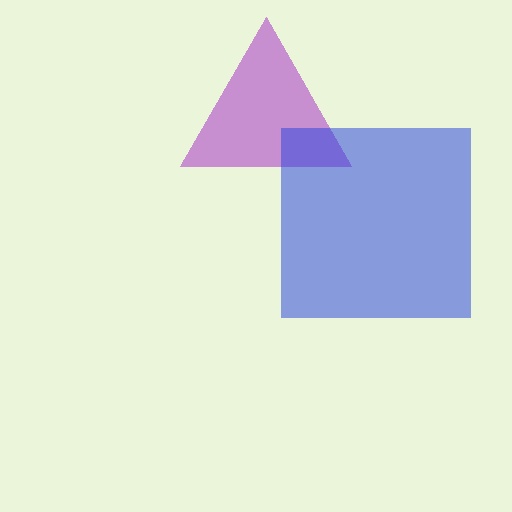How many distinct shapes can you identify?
There are 2 distinct shapes: a purple triangle, a blue square.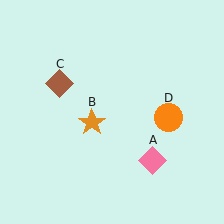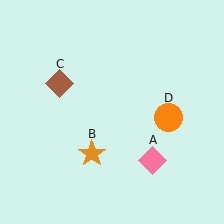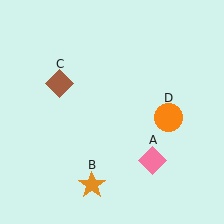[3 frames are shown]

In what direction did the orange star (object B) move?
The orange star (object B) moved down.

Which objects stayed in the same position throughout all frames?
Pink diamond (object A) and brown diamond (object C) and orange circle (object D) remained stationary.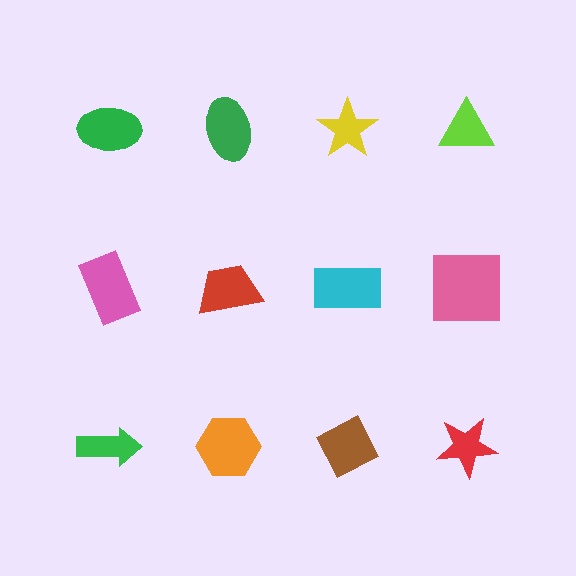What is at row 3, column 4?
A red star.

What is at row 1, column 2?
A green ellipse.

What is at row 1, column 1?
A green ellipse.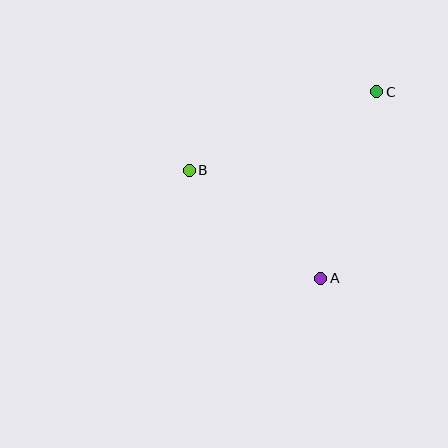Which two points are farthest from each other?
Points B and C are farthest from each other.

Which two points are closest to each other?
Points A and B are closest to each other.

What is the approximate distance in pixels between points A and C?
The distance between A and C is approximately 194 pixels.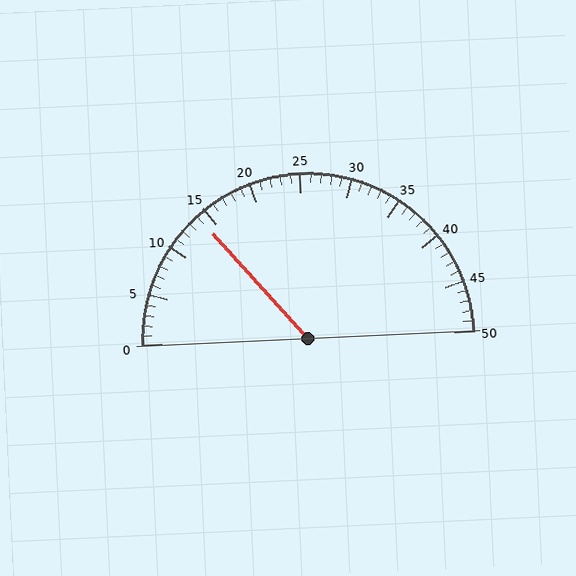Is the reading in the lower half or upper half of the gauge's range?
The reading is in the lower half of the range (0 to 50).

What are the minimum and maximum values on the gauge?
The gauge ranges from 0 to 50.